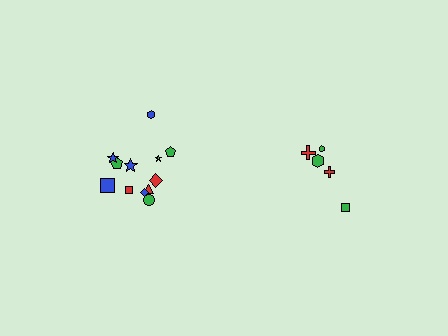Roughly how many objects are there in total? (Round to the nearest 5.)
Roughly 15 objects in total.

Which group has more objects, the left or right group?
The left group.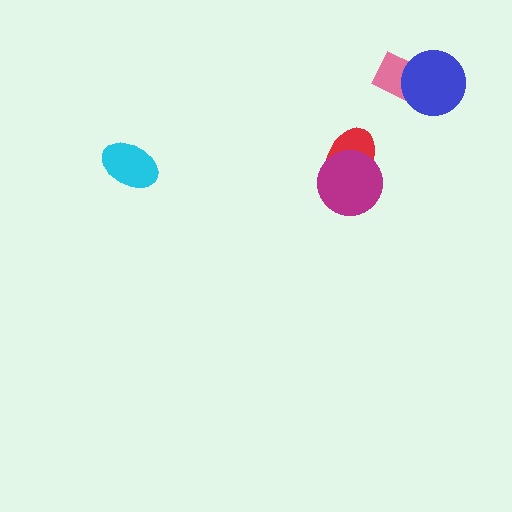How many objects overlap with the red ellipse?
1 object overlaps with the red ellipse.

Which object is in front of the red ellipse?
The magenta circle is in front of the red ellipse.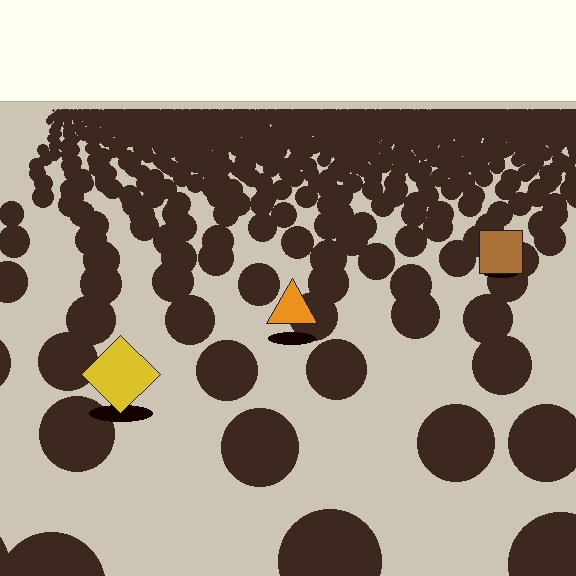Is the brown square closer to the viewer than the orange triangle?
No. The orange triangle is closer — you can tell from the texture gradient: the ground texture is coarser near it.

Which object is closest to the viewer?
The yellow diamond is closest. The texture marks near it are larger and more spread out.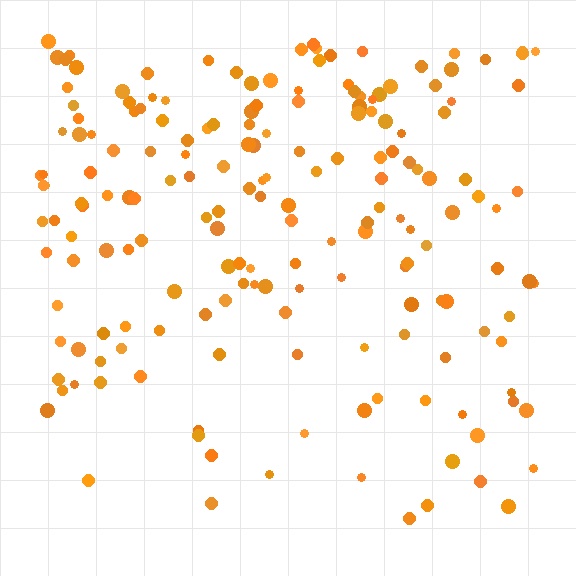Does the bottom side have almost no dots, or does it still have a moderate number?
Still a moderate number, just noticeably fewer than the top.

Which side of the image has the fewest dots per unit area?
The bottom.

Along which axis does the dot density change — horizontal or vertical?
Vertical.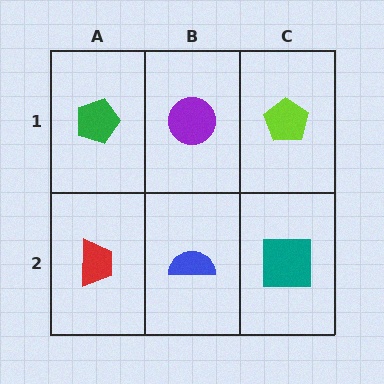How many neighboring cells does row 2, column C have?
2.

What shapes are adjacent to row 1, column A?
A red trapezoid (row 2, column A), a purple circle (row 1, column B).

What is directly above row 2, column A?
A green pentagon.